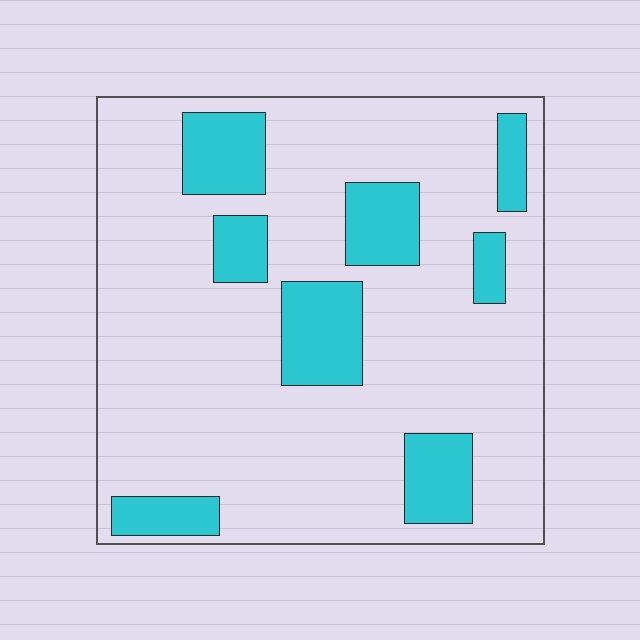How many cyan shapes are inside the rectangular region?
8.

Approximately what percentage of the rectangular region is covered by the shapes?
Approximately 20%.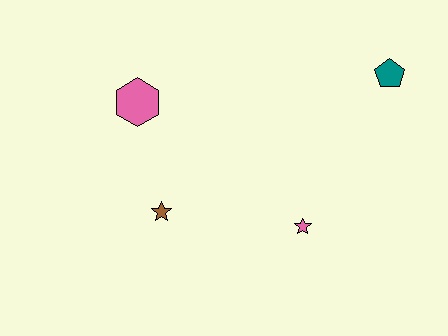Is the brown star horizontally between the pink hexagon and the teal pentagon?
Yes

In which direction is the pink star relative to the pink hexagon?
The pink star is to the right of the pink hexagon.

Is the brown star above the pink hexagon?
No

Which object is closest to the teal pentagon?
The pink star is closest to the teal pentagon.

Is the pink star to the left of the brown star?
No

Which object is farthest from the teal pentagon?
The brown star is farthest from the teal pentagon.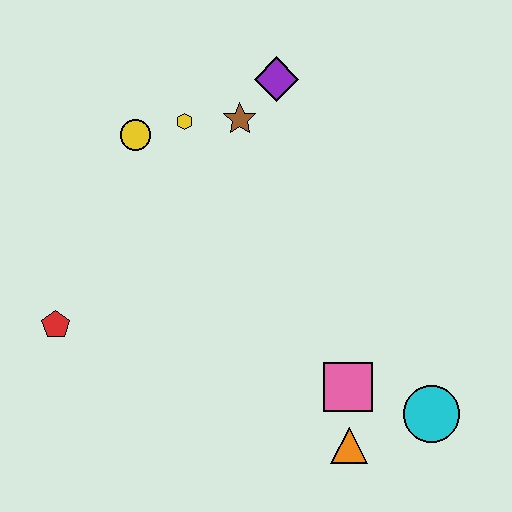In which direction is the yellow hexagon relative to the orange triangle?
The yellow hexagon is above the orange triangle.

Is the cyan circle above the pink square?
No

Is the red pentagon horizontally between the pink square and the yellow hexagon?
No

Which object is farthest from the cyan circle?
The yellow circle is farthest from the cyan circle.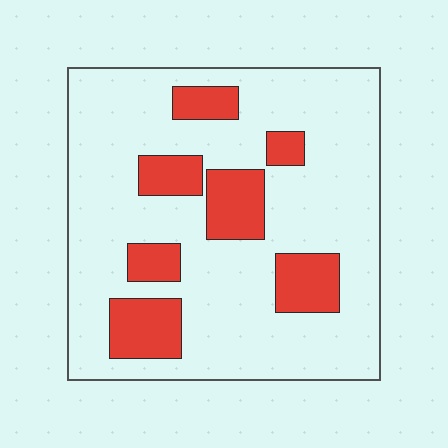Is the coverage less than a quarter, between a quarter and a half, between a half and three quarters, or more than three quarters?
Less than a quarter.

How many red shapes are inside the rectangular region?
7.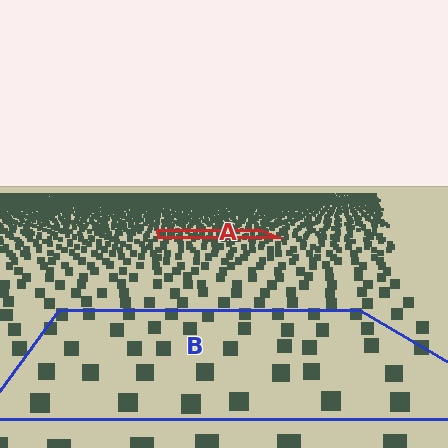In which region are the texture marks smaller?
The texture marks are smaller in region A, because it is farther away.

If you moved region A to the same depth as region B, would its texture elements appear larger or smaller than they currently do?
They would appear larger. At a closer depth, the same texture elements are projected at a bigger on-screen size.